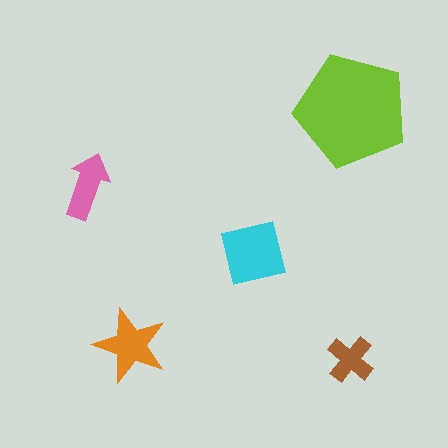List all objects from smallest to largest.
The brown cross, the pink arrow, the orange star, the cyan square, the lime pentagon.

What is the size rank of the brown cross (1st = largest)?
5th.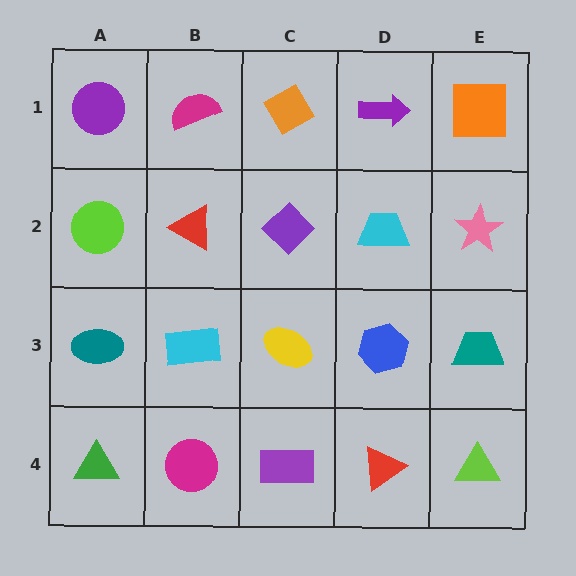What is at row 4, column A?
A green triangle.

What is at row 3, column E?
A teal trapezoid.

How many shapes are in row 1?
5 shapes.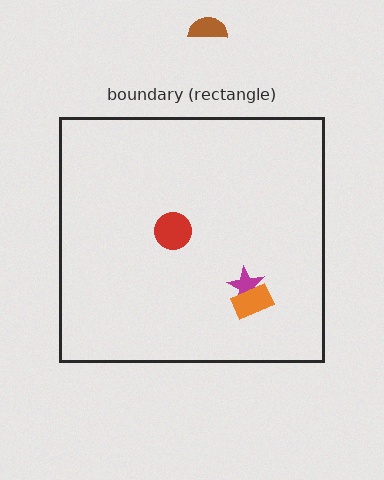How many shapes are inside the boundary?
3 inside, 1 outside.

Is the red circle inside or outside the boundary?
Inside.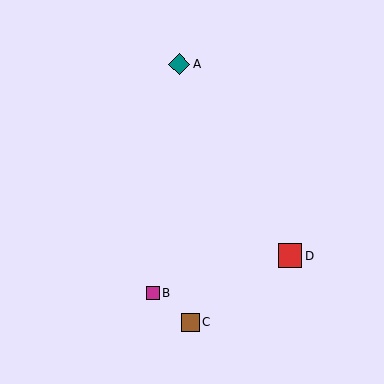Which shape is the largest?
The red square (labeled D) is the largest.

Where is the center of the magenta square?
The center of the magenta square is at (153, 293).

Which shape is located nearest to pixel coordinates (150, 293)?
The magenta square (labeled B) at (153, 293) is nearest to that location.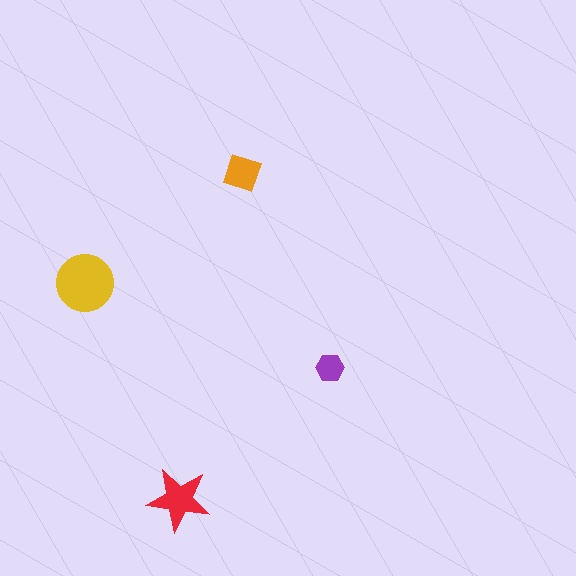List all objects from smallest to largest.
The purple hexagon, the orange diamond, the red star, the yellow circle.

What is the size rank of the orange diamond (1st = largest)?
3rd.